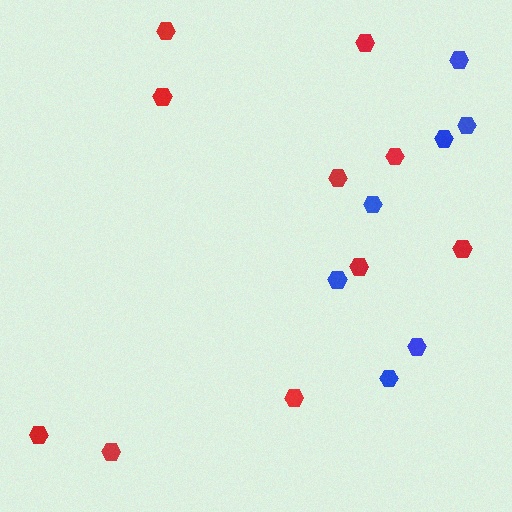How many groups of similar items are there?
There are 2 groups: one group of red hexagons (10) and one group of blue hexagons (7).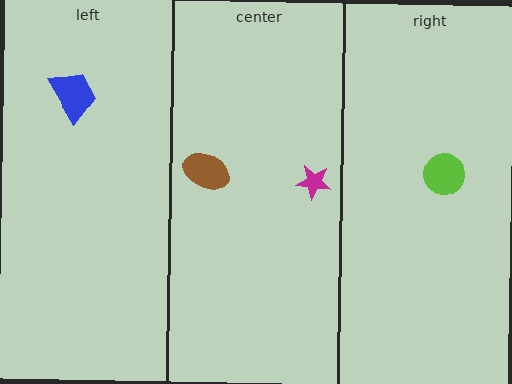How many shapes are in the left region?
1.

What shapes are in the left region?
The blue trapezoid.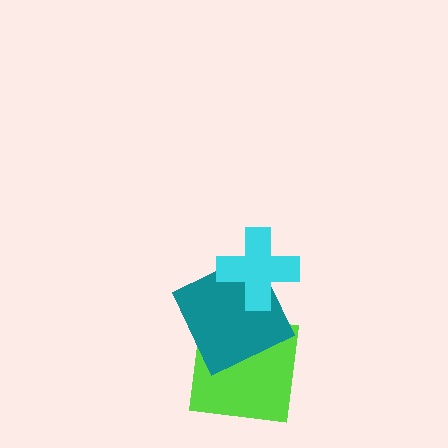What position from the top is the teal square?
The teal square is 2nd from the top.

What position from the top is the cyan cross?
The cyan cross is 1st from the top.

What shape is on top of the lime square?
The teal square is on top of the lime square.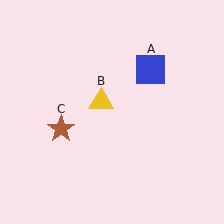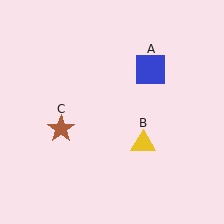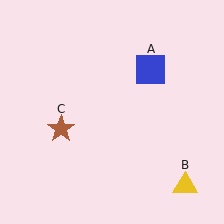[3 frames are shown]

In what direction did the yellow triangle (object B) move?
The yellow triangle (object B) moved down and to the right.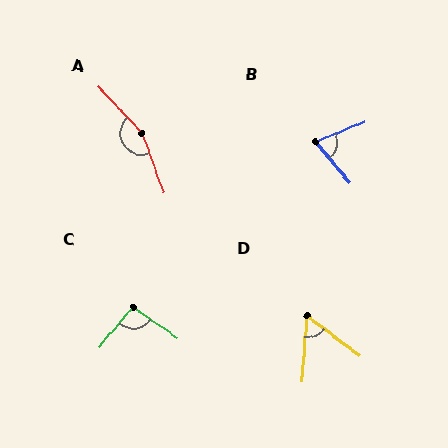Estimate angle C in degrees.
Approximately 94 degrees.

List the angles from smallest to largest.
D (56°), B (72°), C (94°), A (157°).